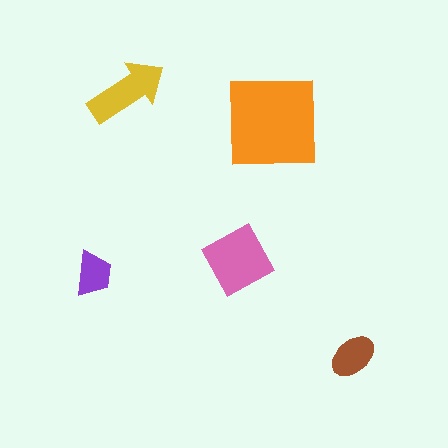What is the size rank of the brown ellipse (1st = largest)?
4th.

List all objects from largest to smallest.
The orange square, the pink diamond, the yellow arrow, the brown ellipse, the purple trapezoid.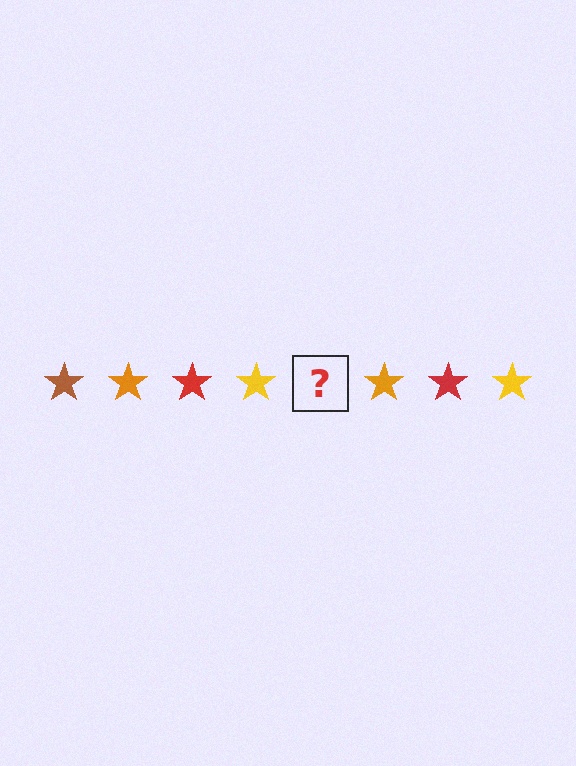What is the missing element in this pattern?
The missing element is a brown star.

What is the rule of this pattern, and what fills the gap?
The rule is that the pattern cycles through brown, orange, red, yellow stars. The gap should be filled with a brown star.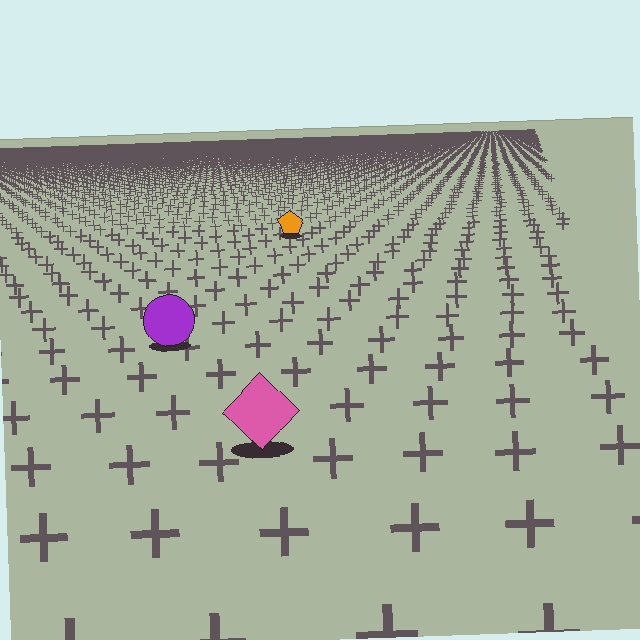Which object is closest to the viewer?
The pink diamond is closest. The texture marks near it are larger and more spread out.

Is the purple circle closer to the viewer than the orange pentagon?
Yes. The purple circle is closer — you can tell from the texture gradient: the ground texture is coarser near it.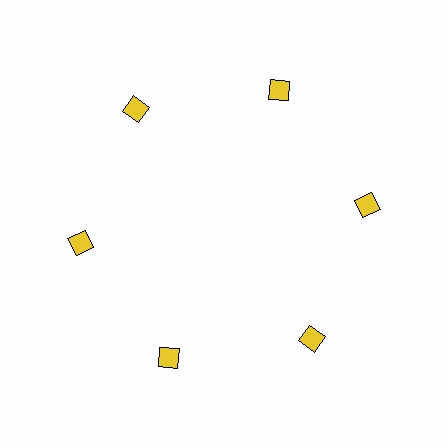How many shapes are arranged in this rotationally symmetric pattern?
There are 6 shapes, arranged in 6 groups of 1.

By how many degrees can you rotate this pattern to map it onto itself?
The pattern maps onto itself every 60 degrees of rotation.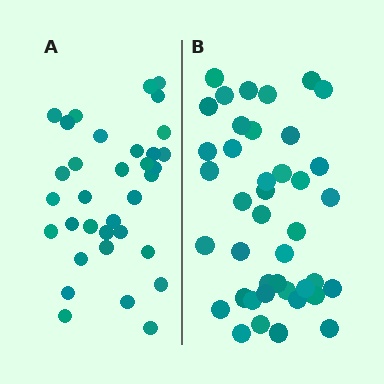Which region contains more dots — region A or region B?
Region B (the right region) has more dots.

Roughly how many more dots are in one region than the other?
Region B has roughly 8 or so more dots than region A.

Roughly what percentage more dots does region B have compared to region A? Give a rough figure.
About 20% more.